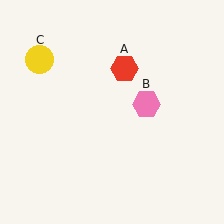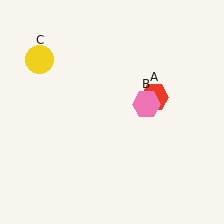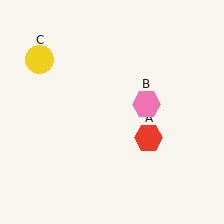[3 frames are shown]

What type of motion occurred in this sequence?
The red hexagon (object A) rotated clockwise around the center of the scene.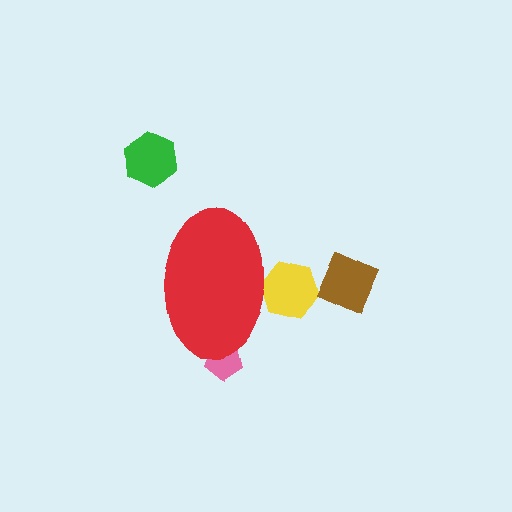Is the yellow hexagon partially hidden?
Yes, the yellow hexagon is partially hidden behind the red ellipse.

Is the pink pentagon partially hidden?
Yes, the pink pentagon is partially hidden behind the red ellipse.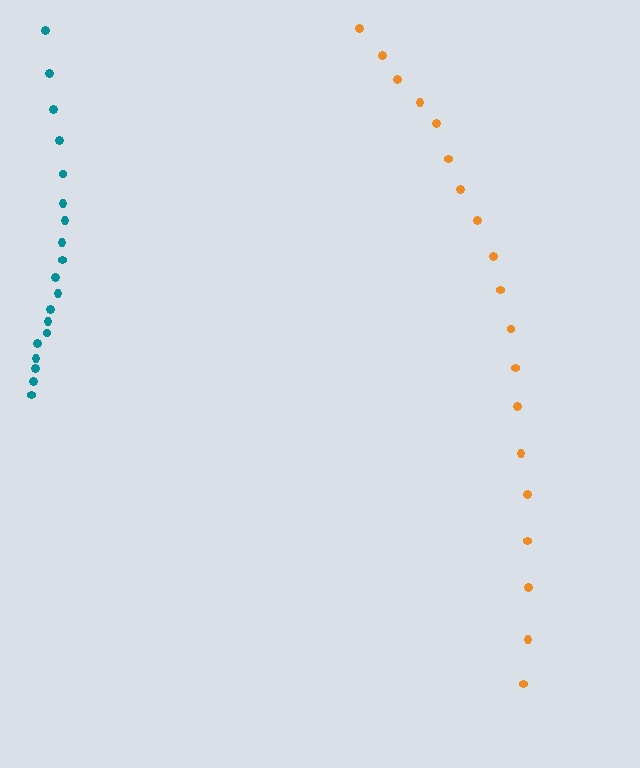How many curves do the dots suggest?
There are 2 distinct paths.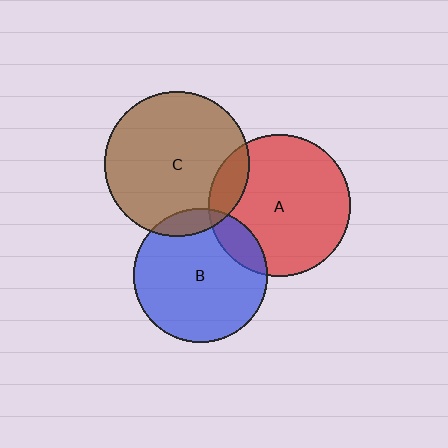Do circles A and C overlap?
Yes.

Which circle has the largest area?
Circle C (brown).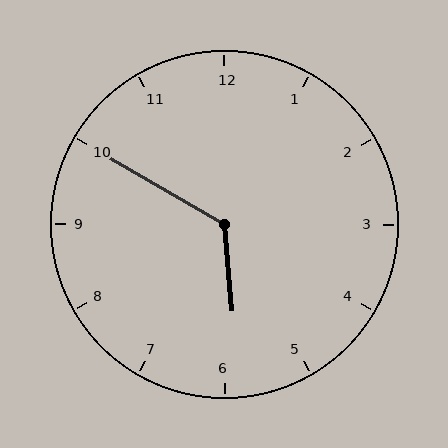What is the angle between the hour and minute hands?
Approximately 125 degrees.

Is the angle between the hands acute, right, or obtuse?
It is obtuse.